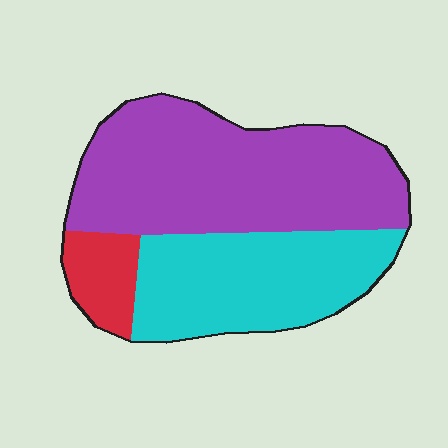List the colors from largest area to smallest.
From largest to smallest: purple, cyan, red.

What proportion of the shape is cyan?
Cyan covers roughly 35% of the shape.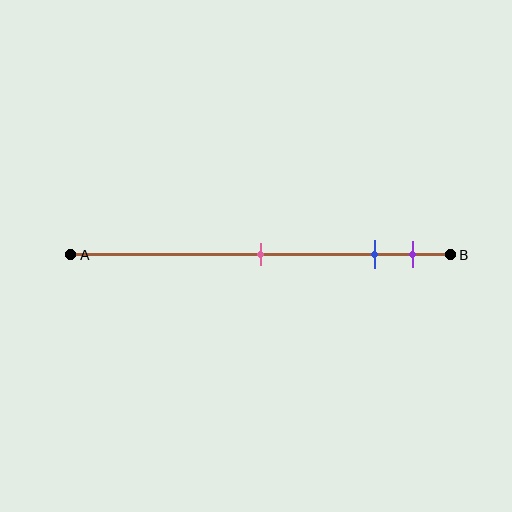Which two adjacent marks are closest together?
The blue and purple marks are the closest adjacent pair.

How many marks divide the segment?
There are 3 marks dividing the segment.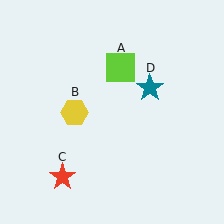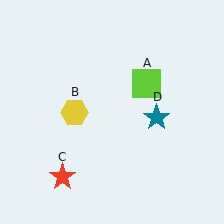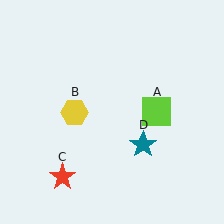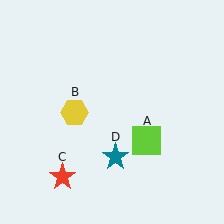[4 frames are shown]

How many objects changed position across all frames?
2 objects changed position: lime square (object A), teal star (object D).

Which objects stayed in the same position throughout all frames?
Yellow hexagon (object B) and red star (object C) remained stationary.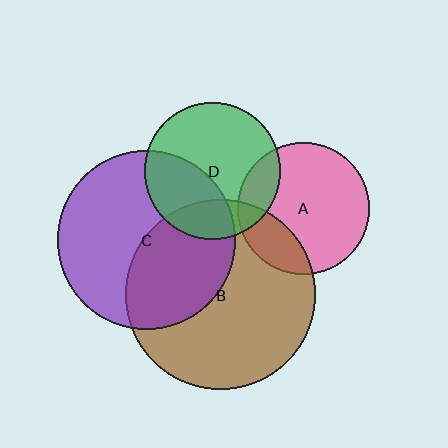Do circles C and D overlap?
Yes.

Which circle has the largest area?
Circle B (brown).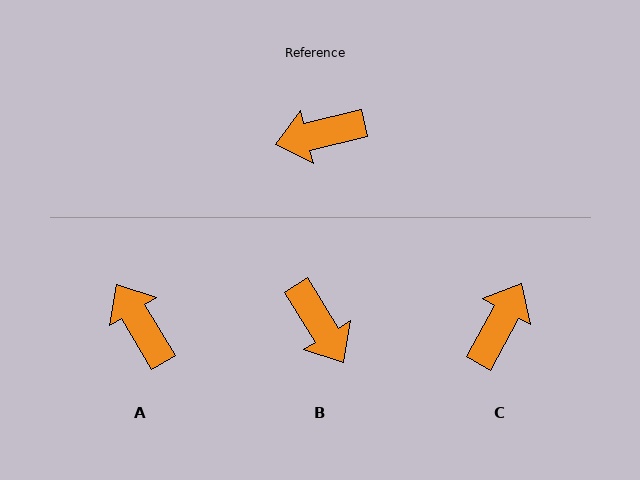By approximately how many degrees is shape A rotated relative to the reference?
Approximately 72 degrees clockwise.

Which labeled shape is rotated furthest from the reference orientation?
C, about 132 degrees away.